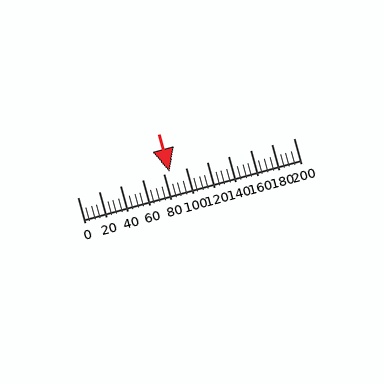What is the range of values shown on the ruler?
The ruler shows values from 0 to 200.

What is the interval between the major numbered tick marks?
The major tick marks are spaced 20 units apart.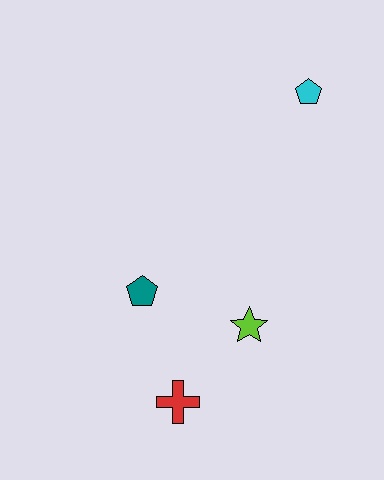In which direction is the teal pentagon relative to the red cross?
The teal pentagon is above the red cross.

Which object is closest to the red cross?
The lime star is closest to the red cross.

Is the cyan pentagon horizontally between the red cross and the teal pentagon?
No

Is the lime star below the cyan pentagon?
Yes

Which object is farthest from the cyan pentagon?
The red cross is farthest from the cyan pentagon.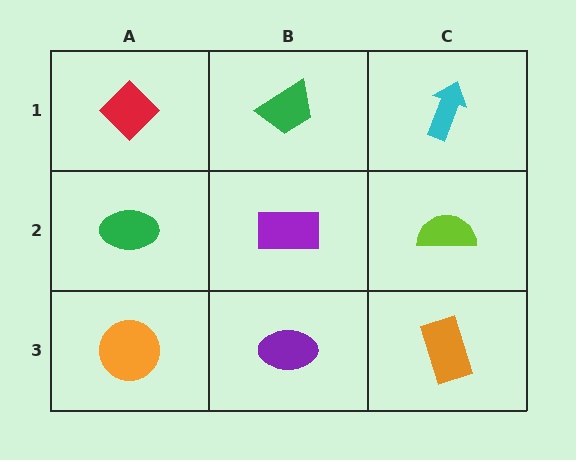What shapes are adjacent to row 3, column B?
A purple rectangle (row 2, column B), an orange circle (row 3, column A), an orange rectangle (row 3, column C).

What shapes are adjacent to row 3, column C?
A lime semicircle (row 2, column C), a purple ellipse (row 3, column B).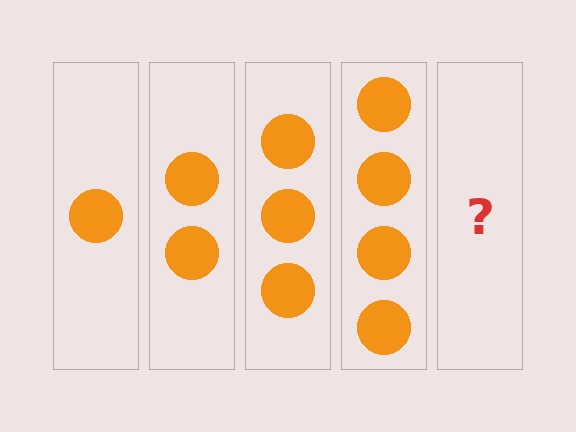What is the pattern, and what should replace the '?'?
The pattern is that each step adds one more circle. The '?' should be 5 circles.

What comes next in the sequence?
The next element should be 5 circles.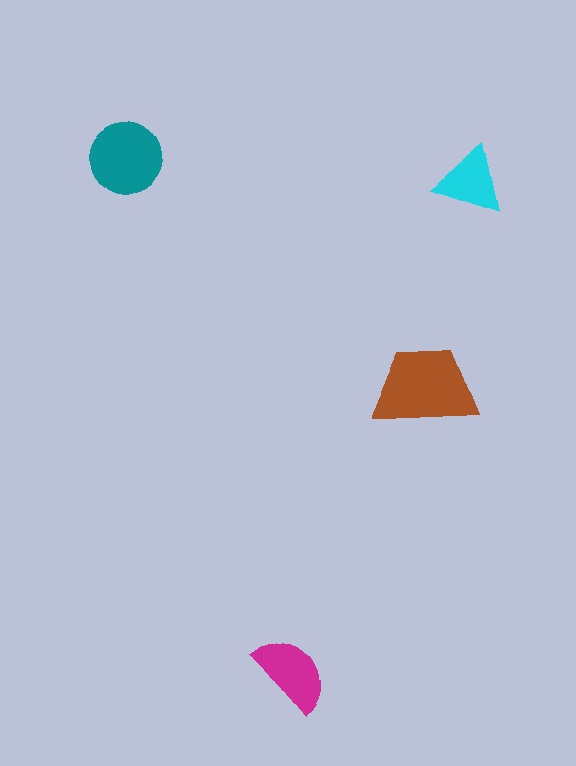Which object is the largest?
The brown trapezoid.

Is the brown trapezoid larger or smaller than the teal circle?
Larger.